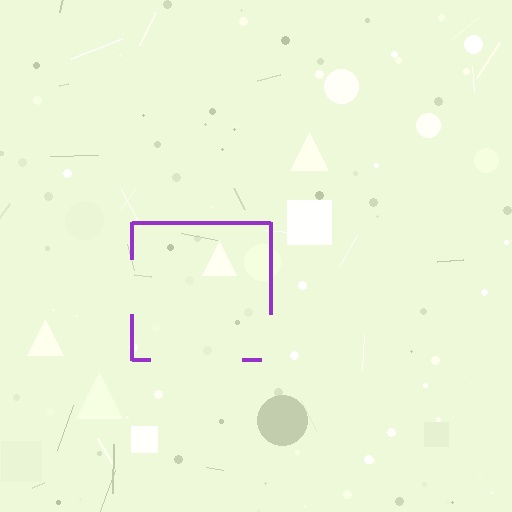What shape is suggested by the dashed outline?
The dashed outline suggests a square.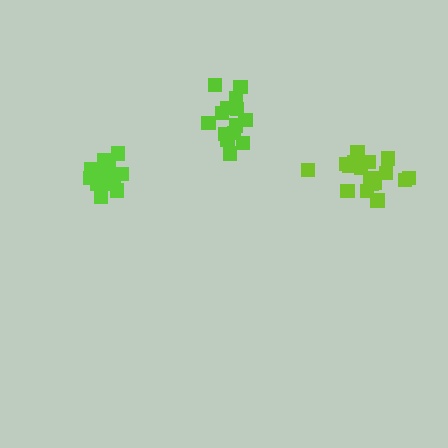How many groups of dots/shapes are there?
There are 3 groups.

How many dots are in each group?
Group 1: 14 dots, Group 2: 14 dots, Group 3: 19 dots (47 total).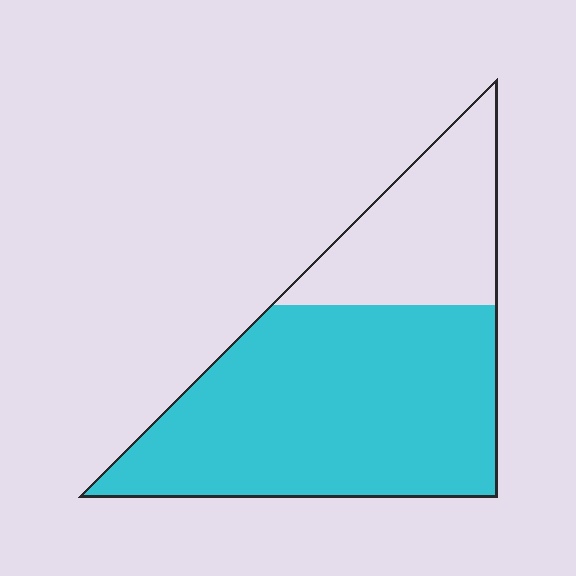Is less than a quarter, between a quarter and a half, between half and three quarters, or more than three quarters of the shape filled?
Between half and three quarters.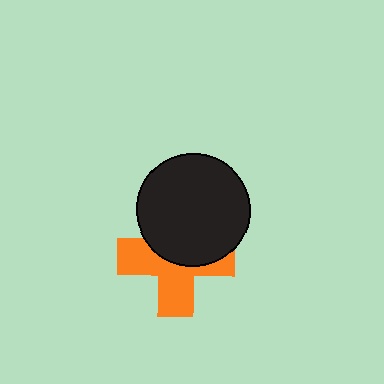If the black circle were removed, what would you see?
You would see the complete orange cross.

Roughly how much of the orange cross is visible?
About half of it is visible (roughly 53%).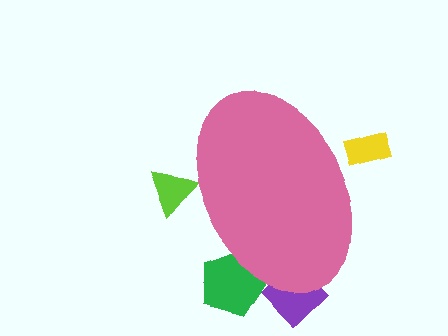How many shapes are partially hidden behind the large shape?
4 shapes are partially hidden.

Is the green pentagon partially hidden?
Yes, the green pentagon is partially hidden behind the pink ellipse.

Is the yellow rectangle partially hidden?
Yes, the yellow rectangle is partially hidden behind the pink ellipse.